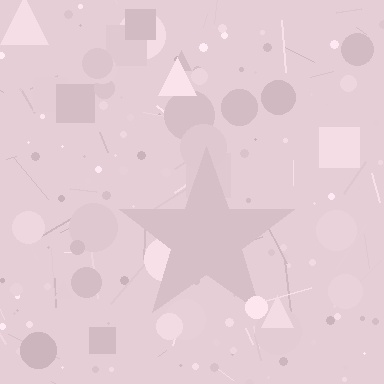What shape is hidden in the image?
A star is hidden in the image.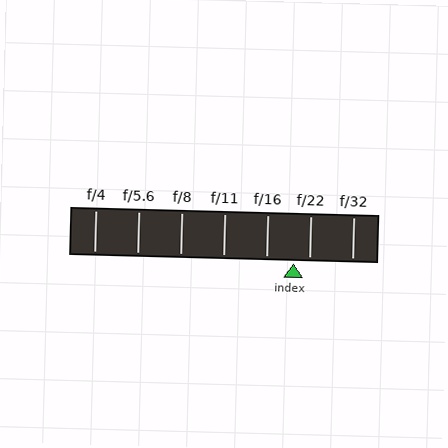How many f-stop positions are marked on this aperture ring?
There are 7 f-stop positions marked.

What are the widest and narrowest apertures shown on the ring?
The widest aperture shown is f/4 and the narrowest is f/32.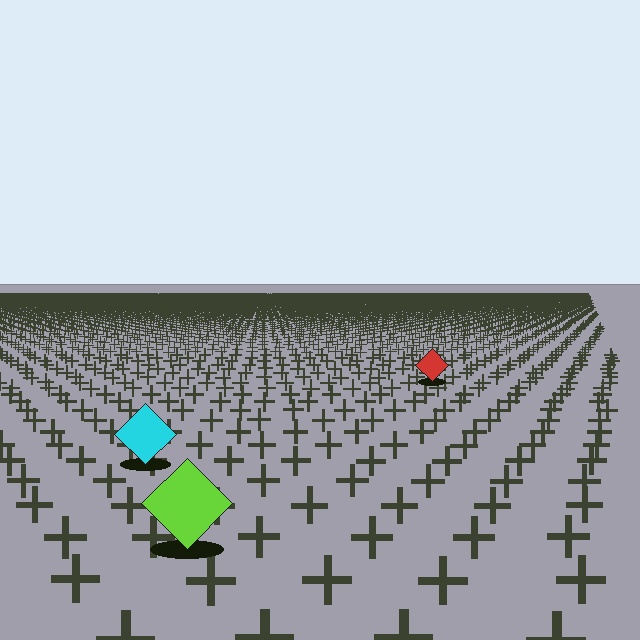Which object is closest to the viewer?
The lime diamond is closest. The texture marks near it are larger and more spread out.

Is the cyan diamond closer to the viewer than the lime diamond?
No. The lime diamond is closer — you can tell from the texture gradient: the ground texture is coarser near it.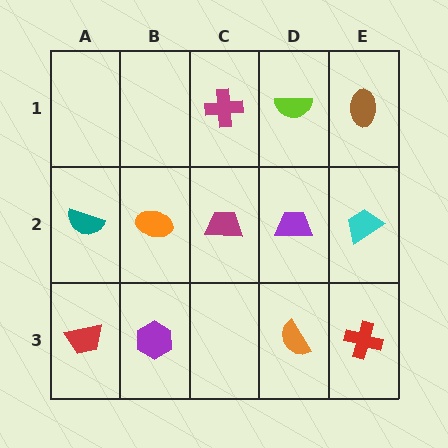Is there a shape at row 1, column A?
No, that cell is empty.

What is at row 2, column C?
A magenta trapezoid.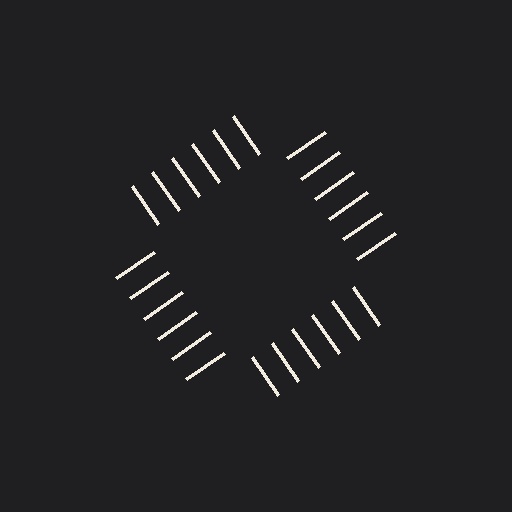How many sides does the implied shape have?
4 sides — the line-ends trace a square.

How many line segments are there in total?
24 — 6 along each of the 4 edges.